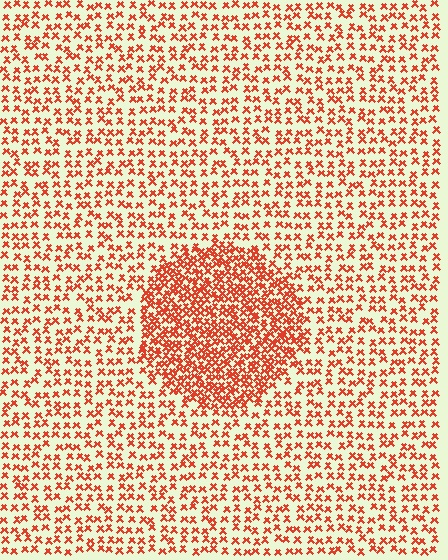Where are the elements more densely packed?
The elements are more densely packed inside the circle boundary.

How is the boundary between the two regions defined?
The boundary is defined by a change in element density (approximately 2.2x ratio). All elements are the same color, size, and shape.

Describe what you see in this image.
The image contains small red elements arranged at two different densities. A circle-shaped region is visible where the elements are more densely packed than the surrounding area.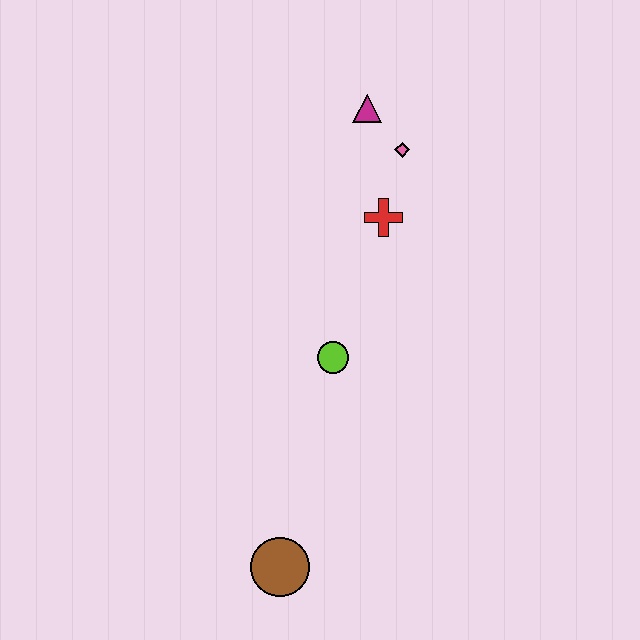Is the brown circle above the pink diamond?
No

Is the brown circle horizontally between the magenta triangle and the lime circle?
No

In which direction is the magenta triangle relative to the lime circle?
The magenta triangle is above the lime circle.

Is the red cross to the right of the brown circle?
Yes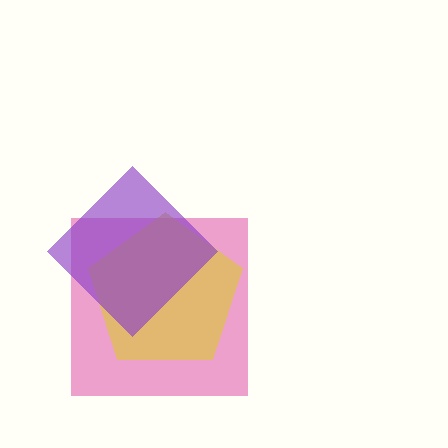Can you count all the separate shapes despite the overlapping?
Yes, there are 3 separate shapes.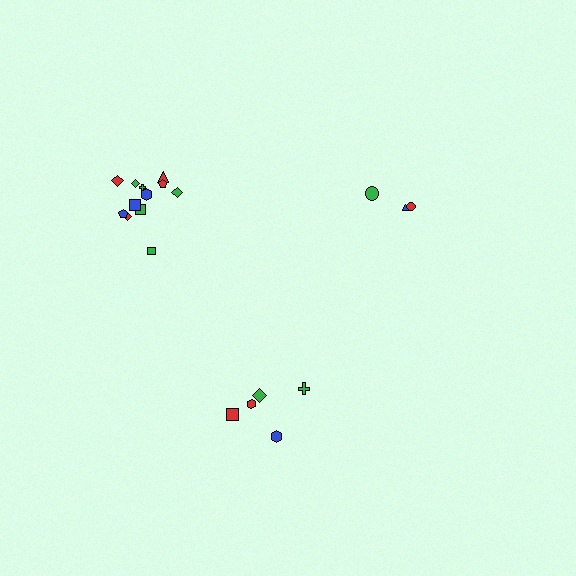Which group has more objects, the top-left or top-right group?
The top-left group.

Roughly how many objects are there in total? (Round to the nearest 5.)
Roughly 20 objects in total.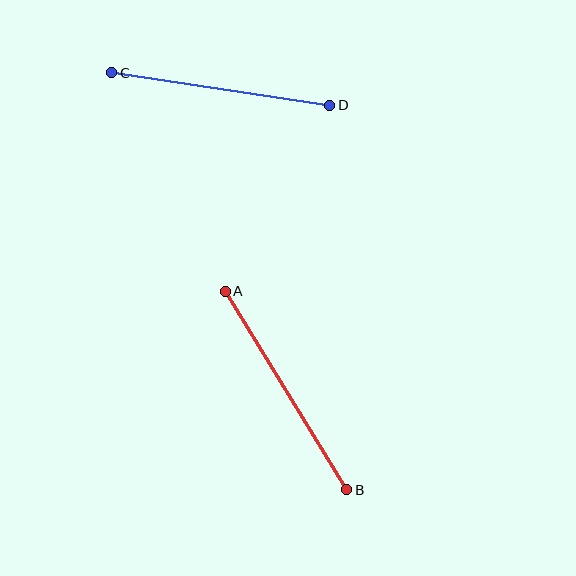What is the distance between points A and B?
The distance is approximately 233 pixels.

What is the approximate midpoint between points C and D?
The midpoint is at approximately (221, 89) pixels.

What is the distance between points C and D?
The distance is approximately 220 pixels.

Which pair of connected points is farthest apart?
Points A and B are farthest apart.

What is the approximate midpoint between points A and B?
The midpoint is at approximately (286, 390) pixels.